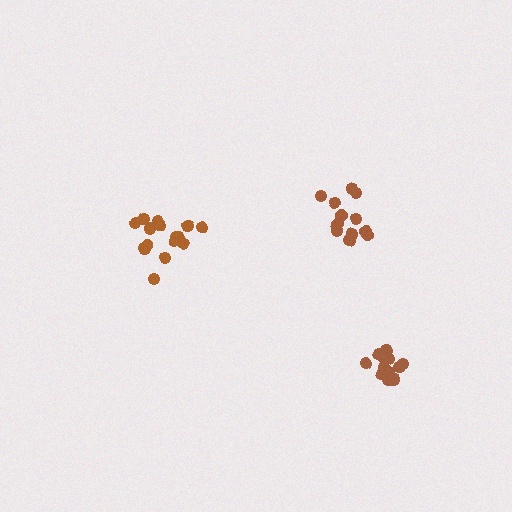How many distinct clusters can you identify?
There are 3 distinct clusters.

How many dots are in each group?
Group 1: 12 dots, Group 2: 12 dots, Group 3: 15 dots (39 total).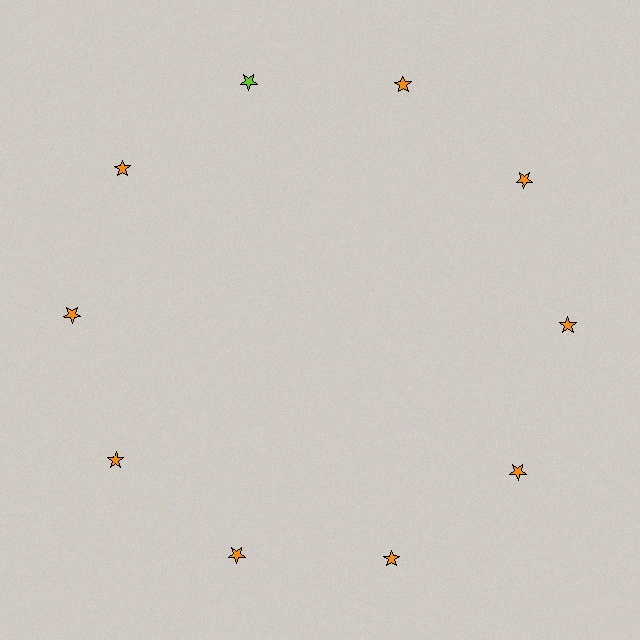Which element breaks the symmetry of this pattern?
The lime star at roughly the 11 o'clock position breaks the symmetry. All other shapes are orange stars.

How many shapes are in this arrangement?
There are 10 shapes arranged in a ring pattern.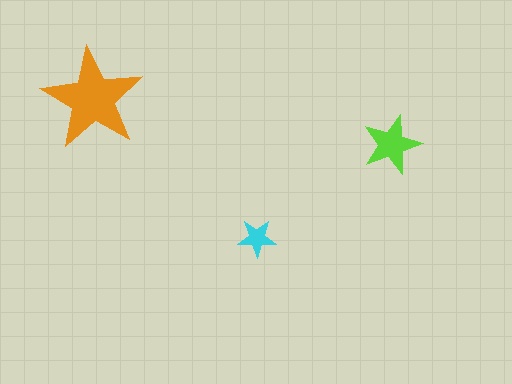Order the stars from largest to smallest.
the orange one, the lime one, the cyan one.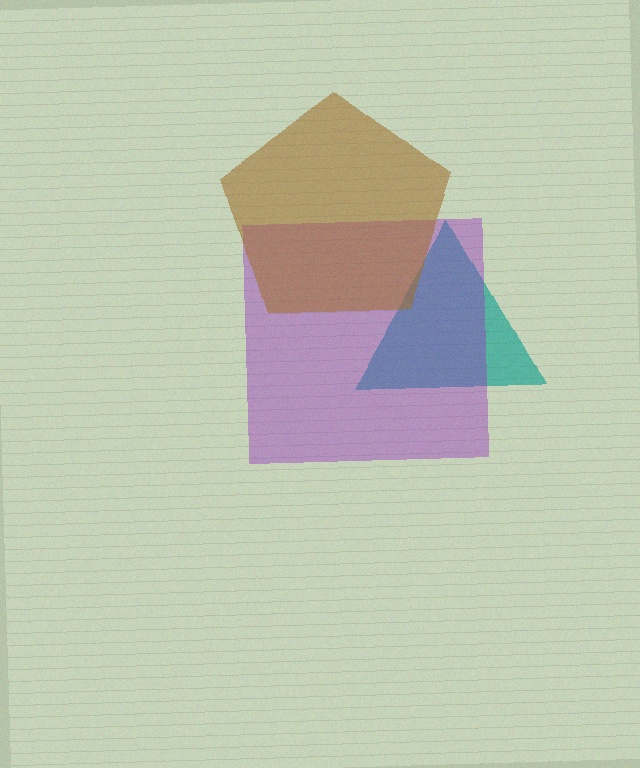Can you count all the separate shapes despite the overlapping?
Yes, there are 3 separate shapes.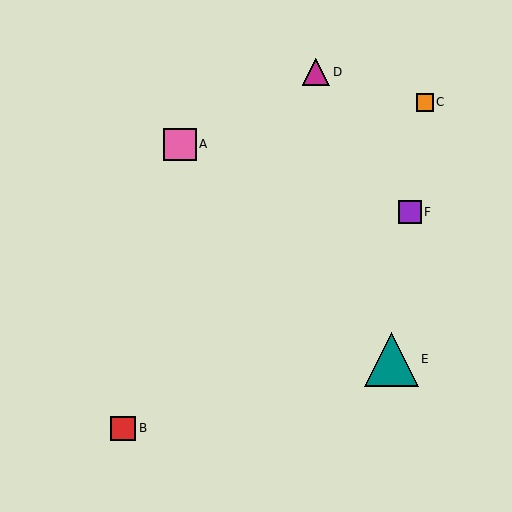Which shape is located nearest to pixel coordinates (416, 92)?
The orange square (labeled C) at (425, 102) is nearest to that location.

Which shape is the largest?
The teal triangle (labeled E) is the largest.